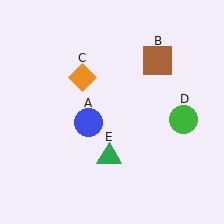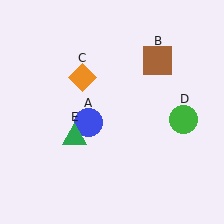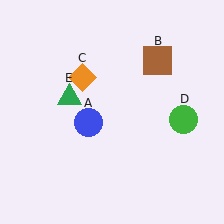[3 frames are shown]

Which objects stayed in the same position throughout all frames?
Blue circle (object A) and brown square (object B) and orange diamond (object C) and green circle (object D) remained stationary.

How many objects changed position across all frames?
1 object changed position: green triangle (object E).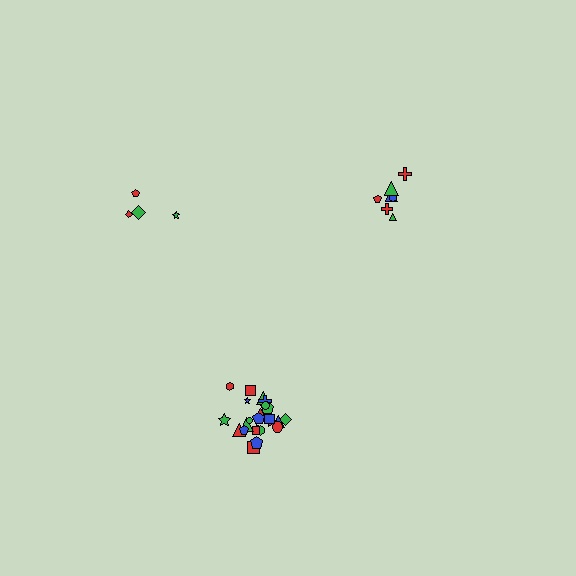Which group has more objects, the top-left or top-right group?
The top-right group.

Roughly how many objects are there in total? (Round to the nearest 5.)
Roughly 35 objects in total.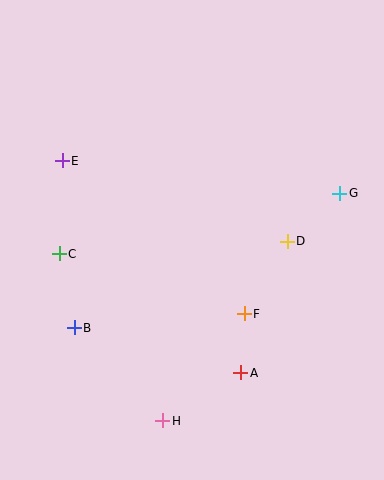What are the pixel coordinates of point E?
Point E is at (62, 161).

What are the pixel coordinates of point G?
Point G is at (340, 193).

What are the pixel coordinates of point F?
Point F is at (244, 314).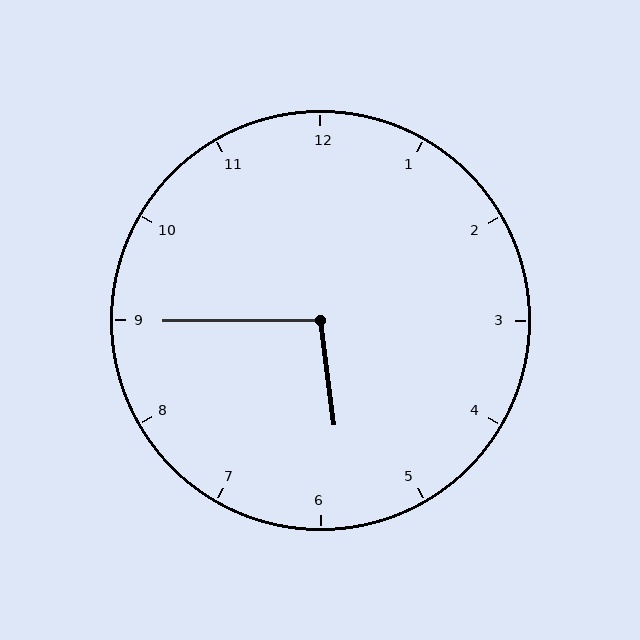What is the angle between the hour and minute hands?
Approximately 98 degrees.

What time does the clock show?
5:45.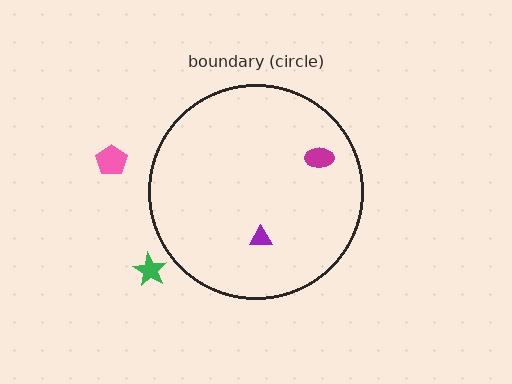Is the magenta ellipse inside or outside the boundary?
Inside.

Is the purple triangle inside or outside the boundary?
Inside.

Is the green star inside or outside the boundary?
Outside.